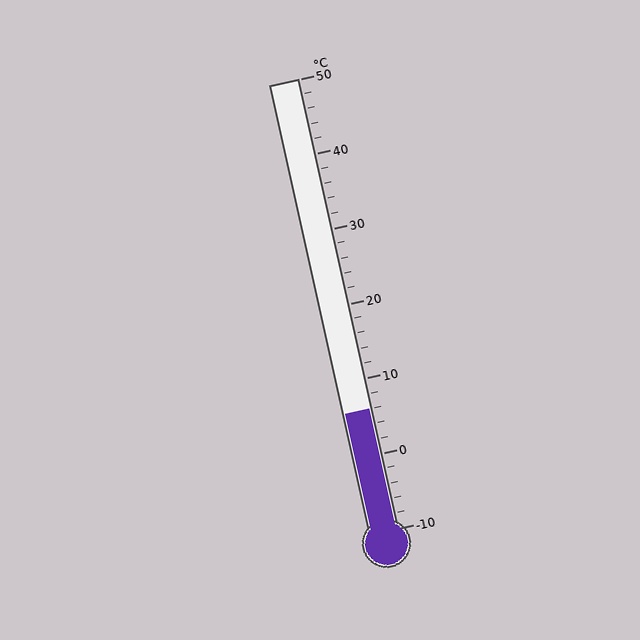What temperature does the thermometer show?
The thermometer shows approximately 6°C.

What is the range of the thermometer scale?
The thermometer scale ranges from -10°C to 50°C.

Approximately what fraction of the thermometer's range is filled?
The thermometer is filled to approximately 25% of its range.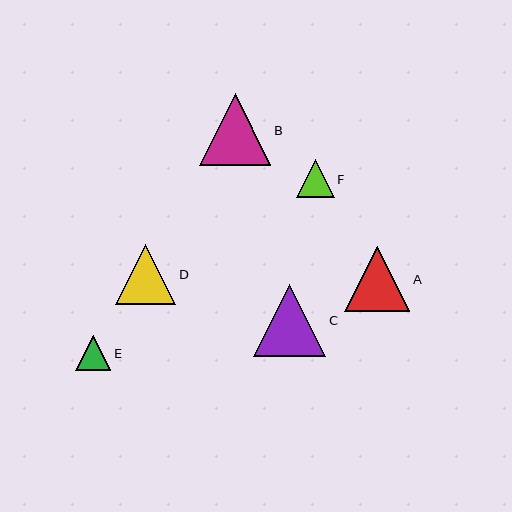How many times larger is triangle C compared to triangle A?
Triangle C is approximately 1.1 times the size of triangle A.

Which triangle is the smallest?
Triangle E is the smallest with a size of approximately 35 pixels.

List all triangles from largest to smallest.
From largest to smallest: C, B, A, D, F, E.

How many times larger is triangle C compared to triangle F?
Triangle C is approximately 1.9 times the size of triangle F.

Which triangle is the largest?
Triangle C is the largest with a size of approximately 72 pixels.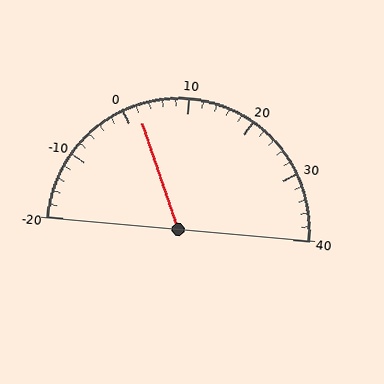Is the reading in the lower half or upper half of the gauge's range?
The reading is in the lower half of the range (-20 to 40).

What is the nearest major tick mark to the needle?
The nearest major tick mark is 0.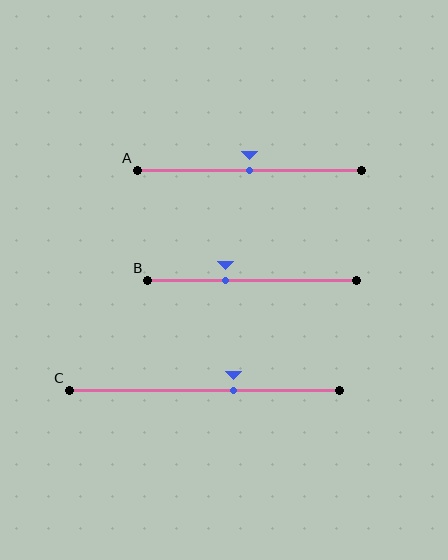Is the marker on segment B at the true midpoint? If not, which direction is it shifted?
No, the marker on segment B is shifted to the left by about 13% of the segment length.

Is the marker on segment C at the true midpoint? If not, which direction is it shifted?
No, the marker on segment C is shifted to the right by about 11% of the segment length.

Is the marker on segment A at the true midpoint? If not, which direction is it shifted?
Yes, the marker on segment A is at the true midpoint.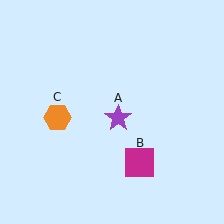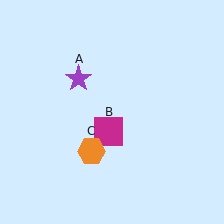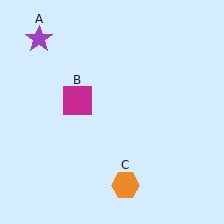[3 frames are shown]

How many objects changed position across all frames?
3 objects changed position: purple star (object A), magenta square (object B), orange hexagon (object C).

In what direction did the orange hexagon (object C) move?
The orange hexagon (object C) moved down and to the right.